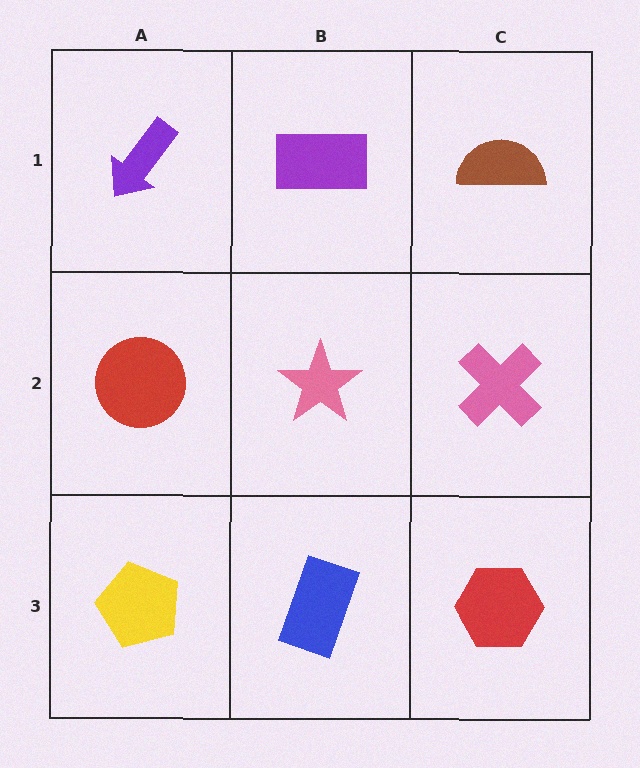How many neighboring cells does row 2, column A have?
3.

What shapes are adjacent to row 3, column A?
A red circle (row 2, column A), a blue rectangle (row 3, column B).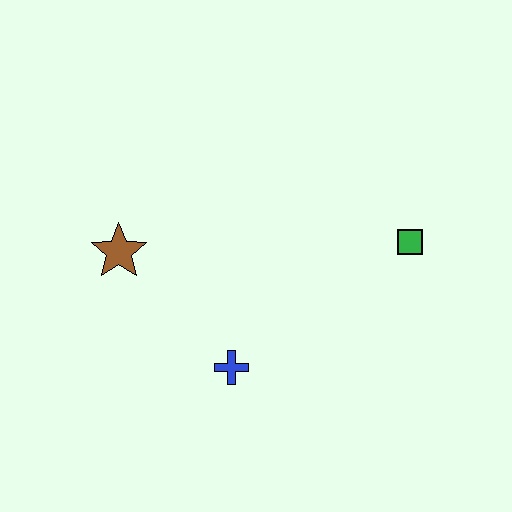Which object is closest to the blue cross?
The brown star is closest to the blue cross.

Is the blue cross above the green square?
No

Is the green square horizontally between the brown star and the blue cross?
No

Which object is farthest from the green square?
The brown star is farthest from the green square.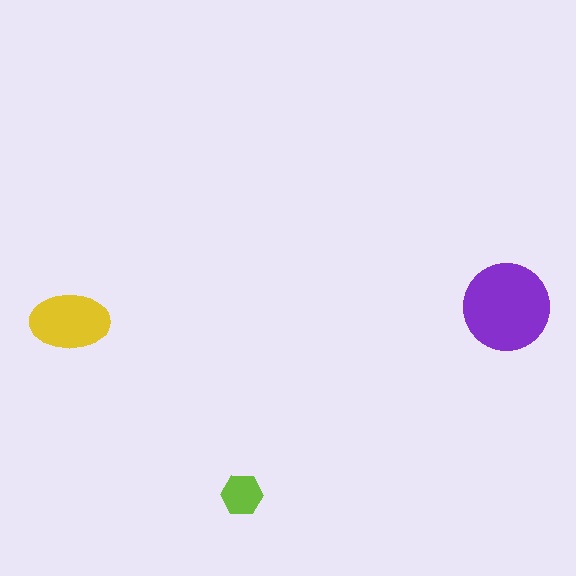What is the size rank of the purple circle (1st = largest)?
1st.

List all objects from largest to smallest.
The purple circle, the yellow ellipse, the lime hexagon.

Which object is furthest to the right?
The purple circle is rightmost.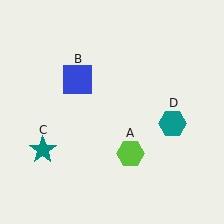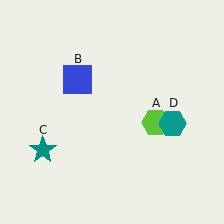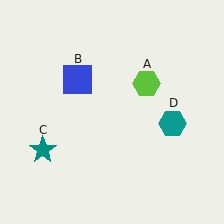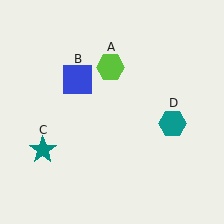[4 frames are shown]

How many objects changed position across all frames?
1 object changed position: lime hexagon (object A).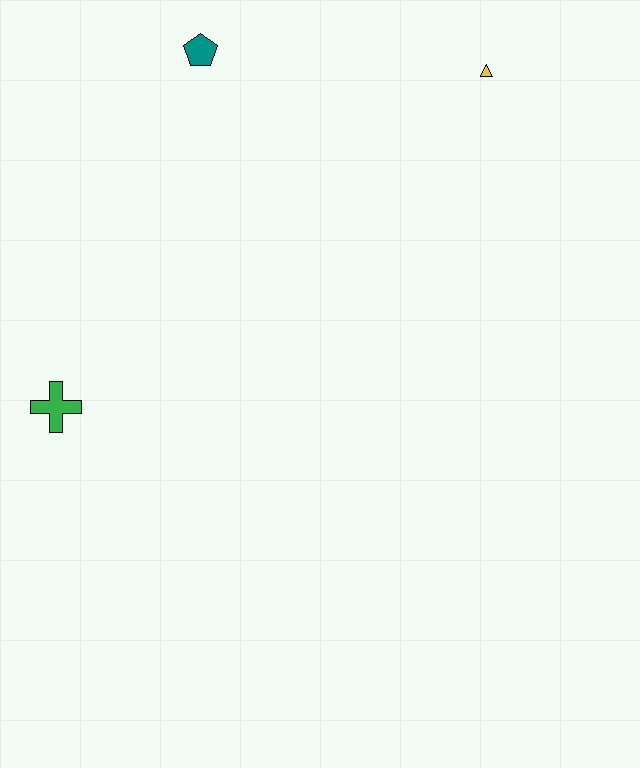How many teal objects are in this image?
There is 1 teal object.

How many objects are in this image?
There are 3 objects.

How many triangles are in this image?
There is 1 triangle.